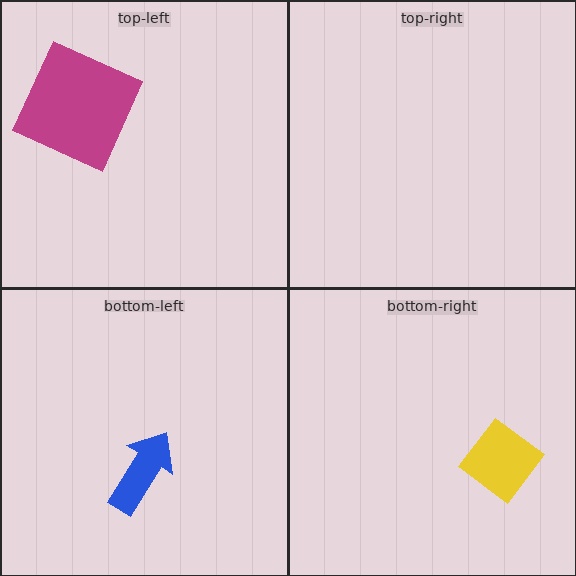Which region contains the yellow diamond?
The bottom-right region.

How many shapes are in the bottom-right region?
1.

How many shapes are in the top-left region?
1.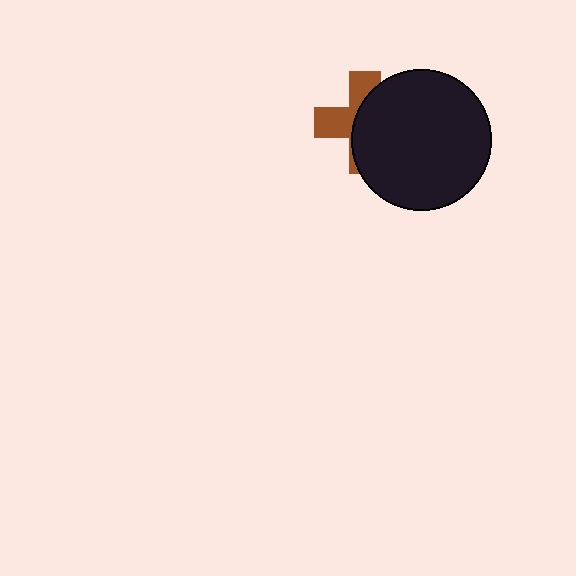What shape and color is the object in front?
The object in front is a black circle.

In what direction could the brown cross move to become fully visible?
The brown cross could move left. That would shift it out from behind the black circle entirely.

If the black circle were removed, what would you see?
You would see the complete brown cross.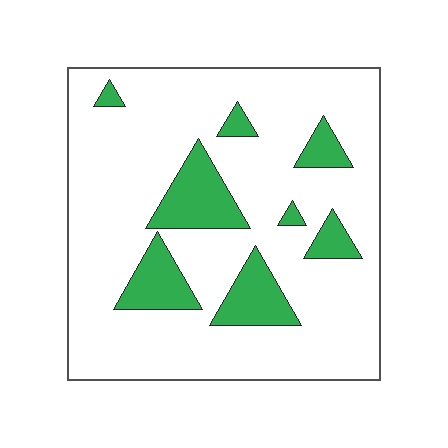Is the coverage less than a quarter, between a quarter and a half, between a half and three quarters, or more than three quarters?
Less than a quarter.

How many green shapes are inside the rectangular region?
8.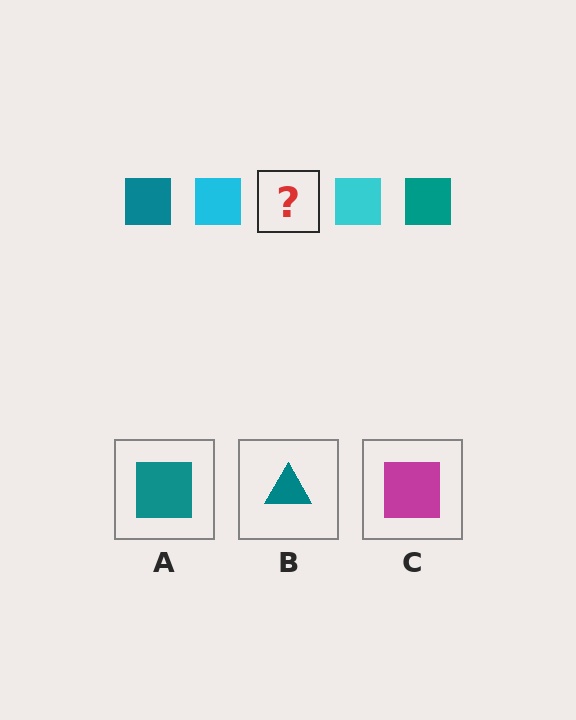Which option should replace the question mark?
Option A.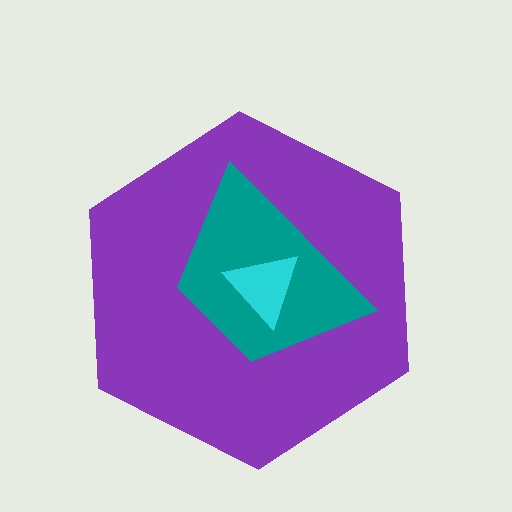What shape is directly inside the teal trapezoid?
The cyan triangle.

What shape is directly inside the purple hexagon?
The teal trapezoid.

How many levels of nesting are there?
3.